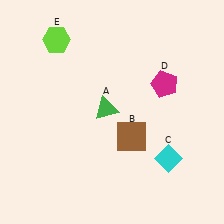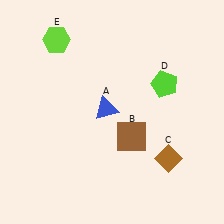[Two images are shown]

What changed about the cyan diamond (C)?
In Image 1, C is cyan. In Image 2, it changed to brown.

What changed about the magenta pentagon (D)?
In Image 1, D is magenta. In Image 2, it changed to lime.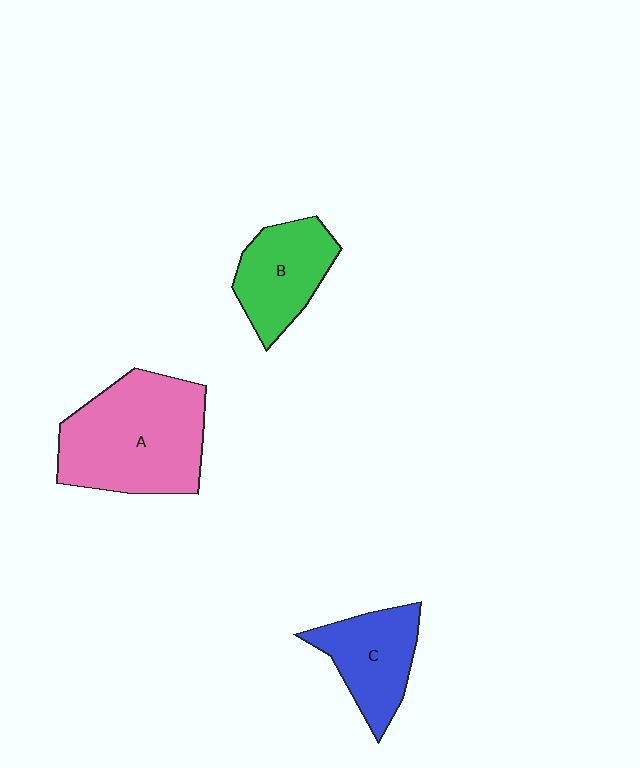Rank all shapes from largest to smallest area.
From largest to smallest: A (pink), B (green), C (blue).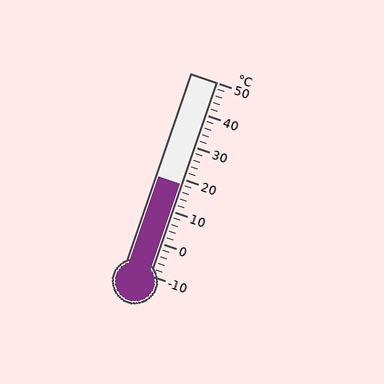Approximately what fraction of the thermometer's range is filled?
The thermometer is filled to approximately 45% of its range.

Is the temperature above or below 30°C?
The temperature is below 30°C.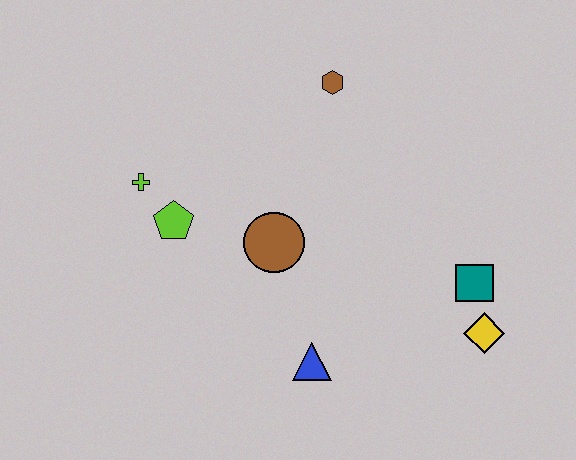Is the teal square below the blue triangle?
No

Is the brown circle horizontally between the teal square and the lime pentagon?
Yes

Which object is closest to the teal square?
The yellow diamond is closest to the teal square.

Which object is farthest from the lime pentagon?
The yellow diamond is farthest from the lime pentagon.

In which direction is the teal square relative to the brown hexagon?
The teal square is below the brown hexagon.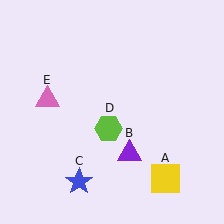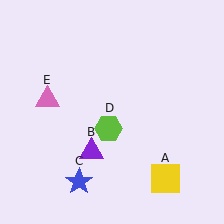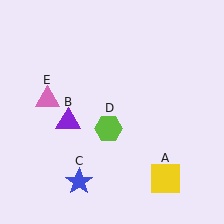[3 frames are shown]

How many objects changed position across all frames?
1 object changed position: purple triangle (object B).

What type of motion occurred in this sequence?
The purple triangle (object B) rotated clockwise around the center of the scene.